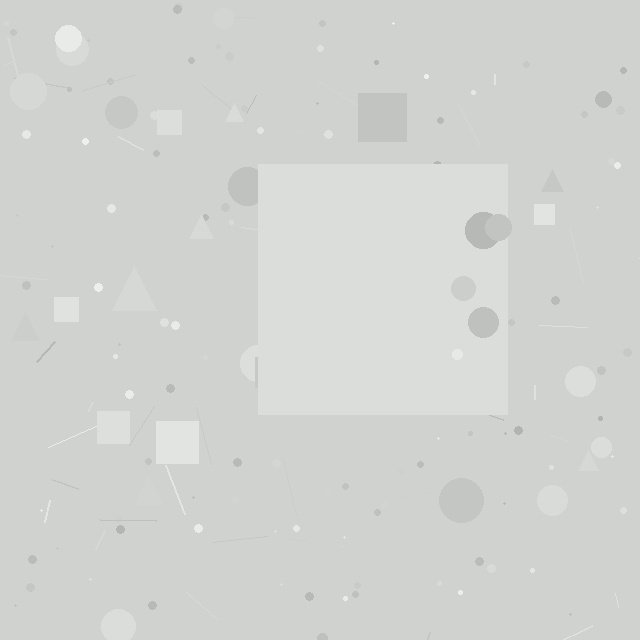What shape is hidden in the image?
A square is hidden in the image.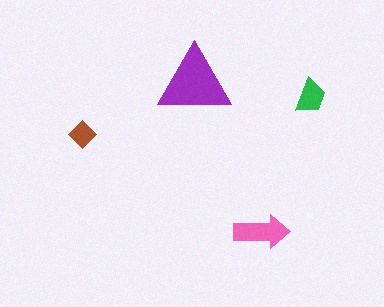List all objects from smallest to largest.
The brown diamond, the green trapezoid, the pink arrow, the purple triangle.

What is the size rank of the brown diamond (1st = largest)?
4th.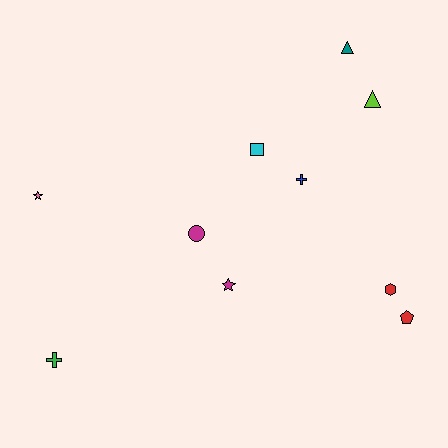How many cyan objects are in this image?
There is 1 cyan object.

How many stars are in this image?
There are 2 stars.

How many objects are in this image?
There are 10 objects.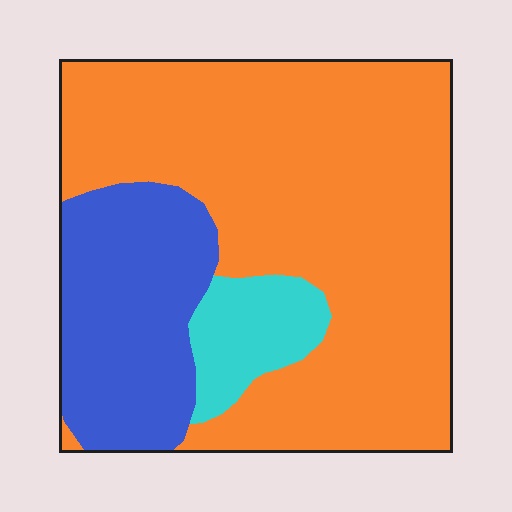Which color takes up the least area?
Cyan, at roughly 10%.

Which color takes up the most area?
Orange, at roughly 70%.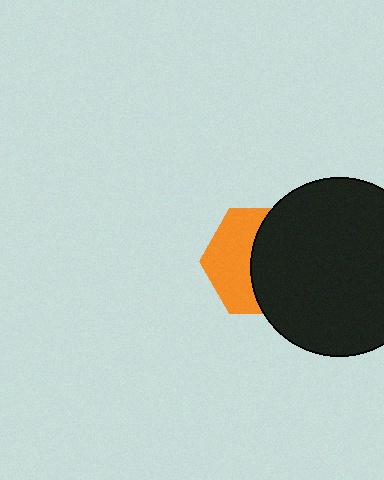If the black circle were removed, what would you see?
You would see the complete orange hexagon.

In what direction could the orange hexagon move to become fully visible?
The orange hexagon could move left. That would shift it out from behind the black circle entirely.